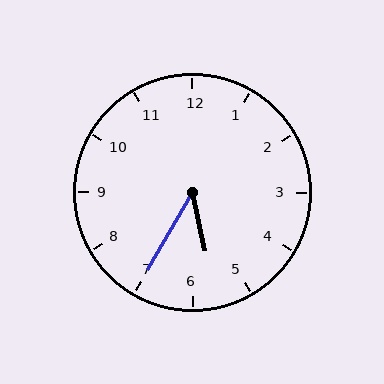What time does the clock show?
5:35.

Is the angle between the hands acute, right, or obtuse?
It is acute.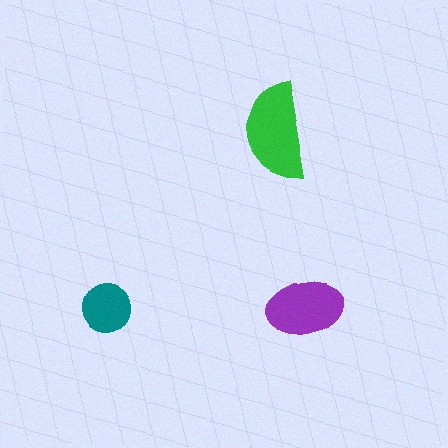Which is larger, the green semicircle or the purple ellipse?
The green semicircle.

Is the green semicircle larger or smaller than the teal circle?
Larger.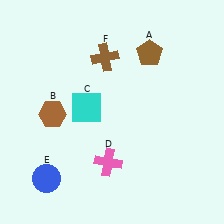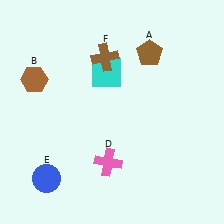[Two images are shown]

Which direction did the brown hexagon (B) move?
The brown hexagon (B) moved up.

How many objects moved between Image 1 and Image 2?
2 objects moved between the two images.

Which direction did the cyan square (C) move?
The cyan square (C) moved up.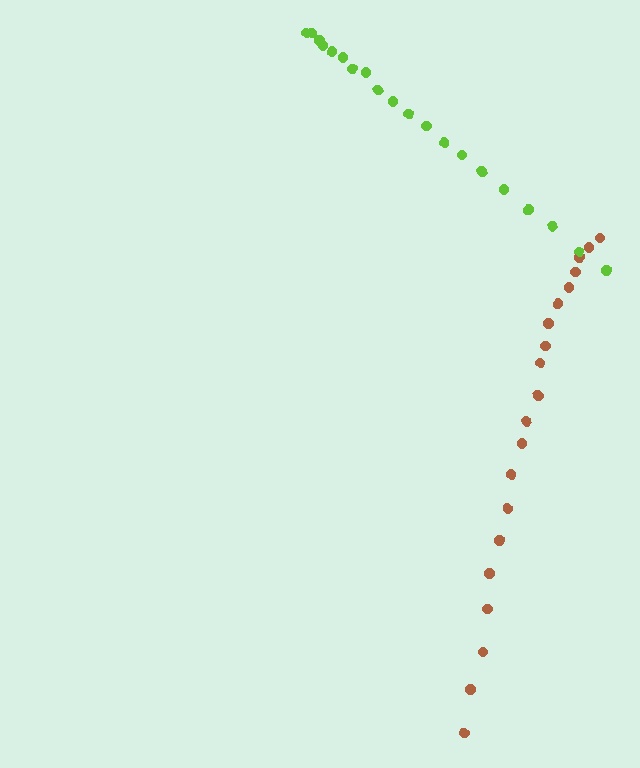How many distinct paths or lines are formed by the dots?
There are 2 distinct paths.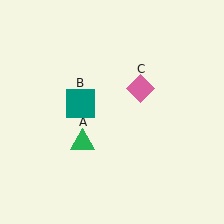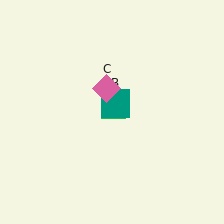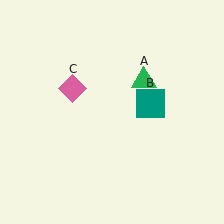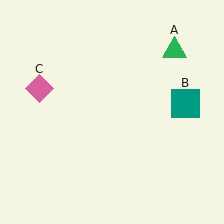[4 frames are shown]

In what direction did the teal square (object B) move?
The teal square (object B) moved right.